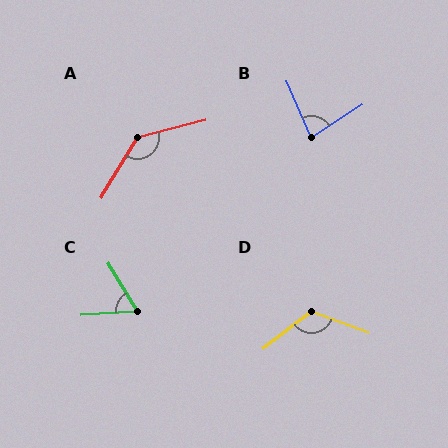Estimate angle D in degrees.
Approximately 122 degrees.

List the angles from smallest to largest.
C (62°), B (81°), D (122°), A (136°).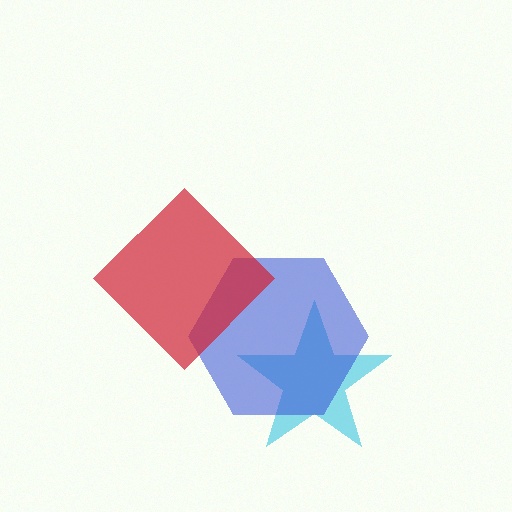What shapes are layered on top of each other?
The layered shapes are: a cyan star, a blue hexagon, a red diamond.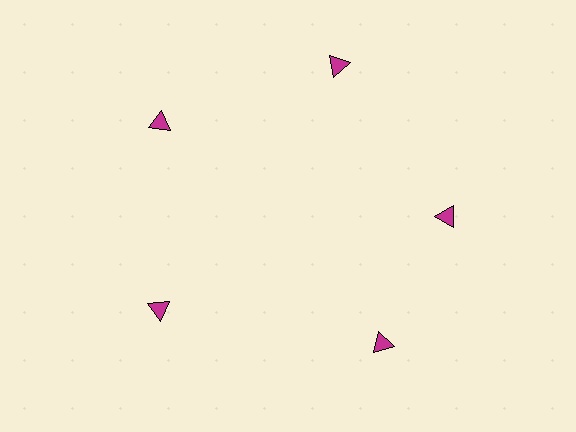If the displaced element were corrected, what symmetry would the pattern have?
It would have 5-fold rotational symmetry — the pattern would map onto itself every 72 degrees.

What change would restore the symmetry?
The symmetry would be restored by rotating it back into even spacing with its neighbors so that all 5 triangles sit at equal angles and equal distance from the center.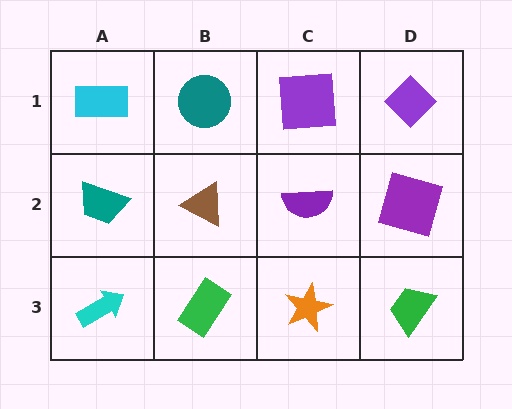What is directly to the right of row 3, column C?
A green trapezoid.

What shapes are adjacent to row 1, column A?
A teal trapezoid (row 2, column A), a teal circle (row 1, column B).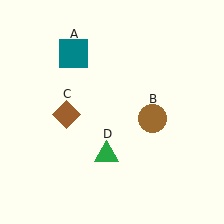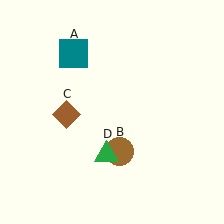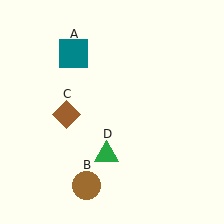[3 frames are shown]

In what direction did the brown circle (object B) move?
The brown circle (object B) moved down and to the left.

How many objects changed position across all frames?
1 object changed position: brown circle (object B).